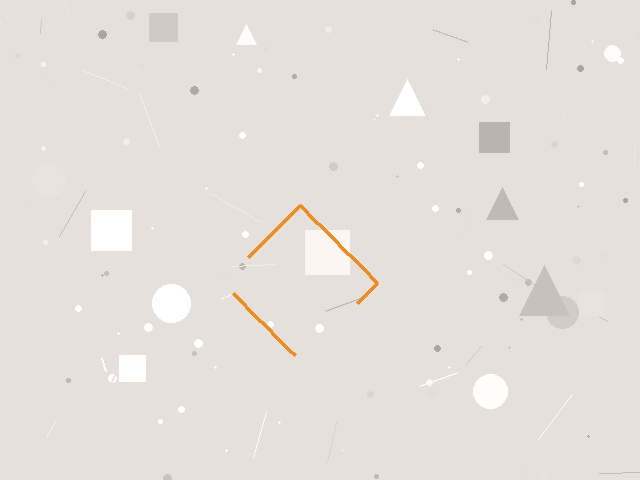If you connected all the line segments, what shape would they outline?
They would outline a diamond.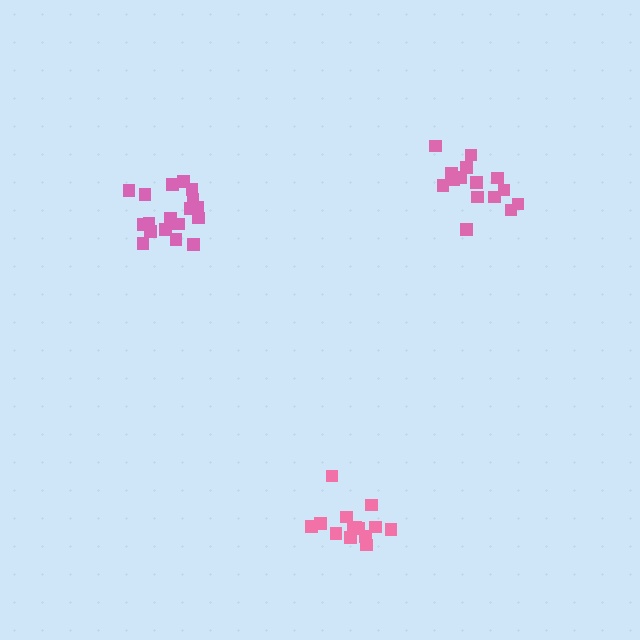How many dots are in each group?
Group 1: 14 dots, Group 2: 15 dots, Group 3: 19 dots (48 total).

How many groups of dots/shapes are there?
There are 3 groups.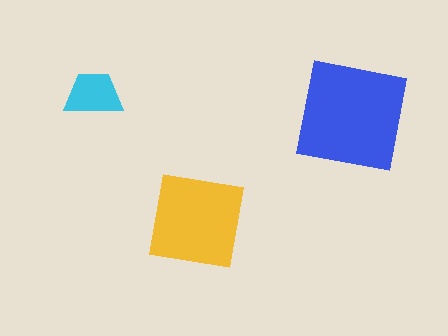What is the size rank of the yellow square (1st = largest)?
2nd.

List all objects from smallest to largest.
The cyan trapezoid, the yellow square, the blue square.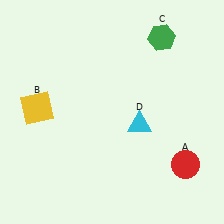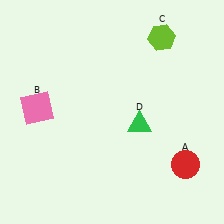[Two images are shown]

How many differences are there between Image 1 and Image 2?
There are 3 differences between the two images.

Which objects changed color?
B changed from yellow to pink. C changed from green to lime. D changed from cyan to green.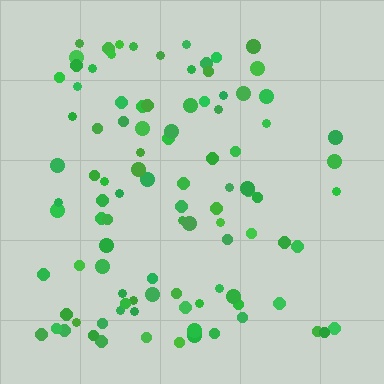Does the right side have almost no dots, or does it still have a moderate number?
Still a moderate number, just noticeably fewer than the left.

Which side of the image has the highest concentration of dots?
The left.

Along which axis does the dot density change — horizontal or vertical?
Horizontal.